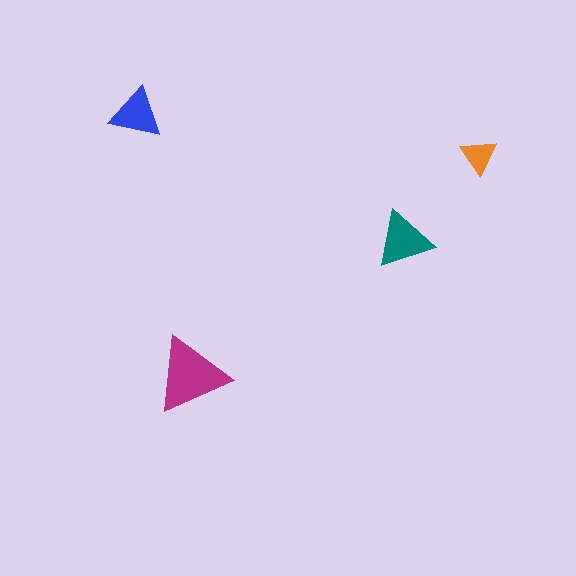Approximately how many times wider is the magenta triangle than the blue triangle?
About 1.5 times wider.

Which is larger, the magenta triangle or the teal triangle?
The magenta one.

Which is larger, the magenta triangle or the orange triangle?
The magenta one.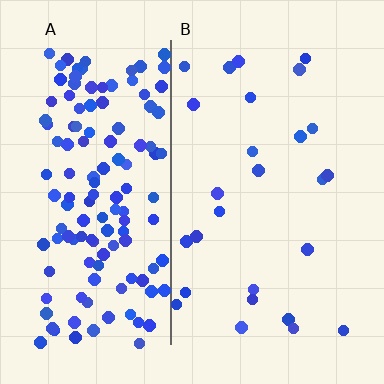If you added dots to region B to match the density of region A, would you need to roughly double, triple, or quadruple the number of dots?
Approximately quadruple.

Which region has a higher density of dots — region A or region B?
A (the left).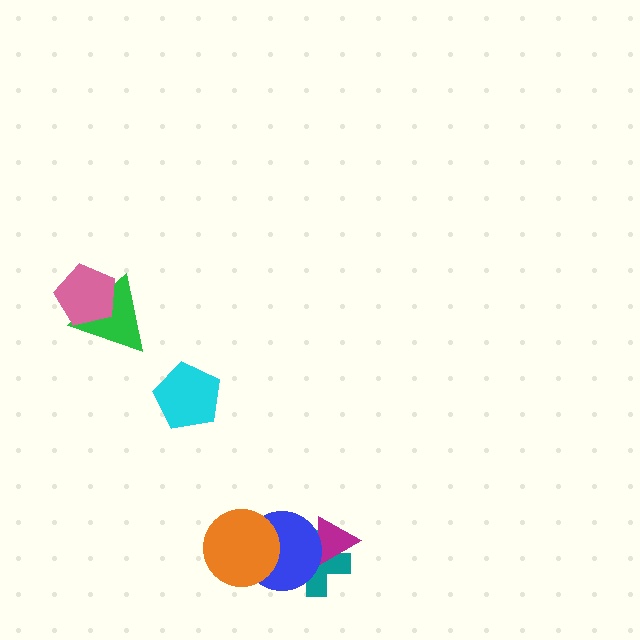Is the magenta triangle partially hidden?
Yes, it is partially covered by another shape.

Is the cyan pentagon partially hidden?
No, no other shape covers it.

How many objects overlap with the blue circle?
3 objects overlap with the blue circle.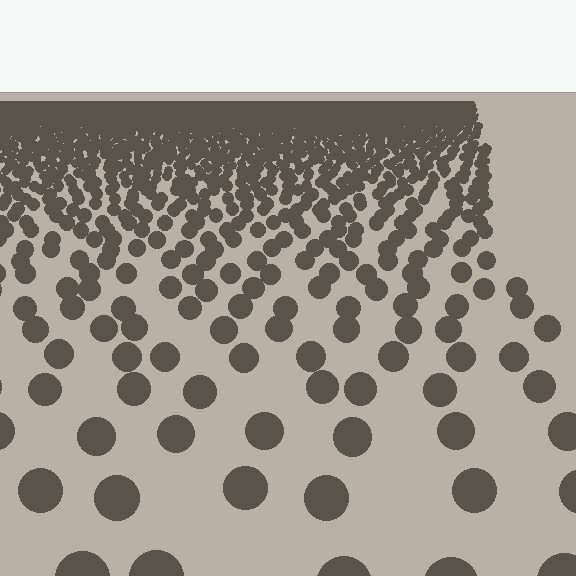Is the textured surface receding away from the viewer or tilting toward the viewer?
The surface is receding away from the viewer. Texture elements get smaller and denser toward the top.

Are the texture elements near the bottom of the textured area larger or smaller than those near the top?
Larger. Near the bottom, elements are closer to the viewer and appear at a bigger on-screen size.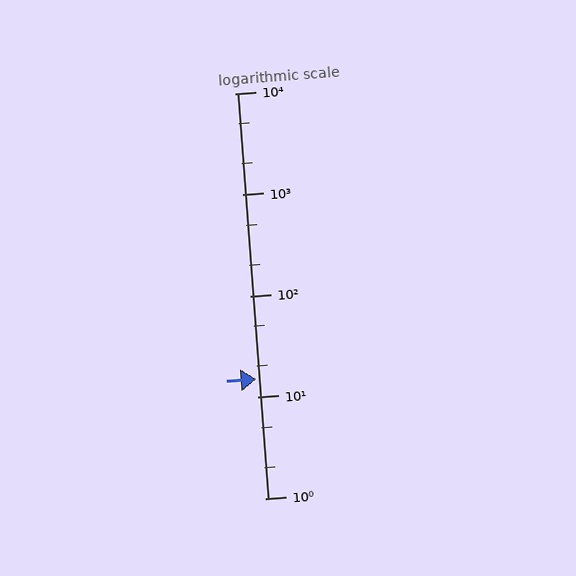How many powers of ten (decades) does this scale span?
The scale spans 4 decades, from 1 to 10000.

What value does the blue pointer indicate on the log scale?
The pointer indicates approximately 15.